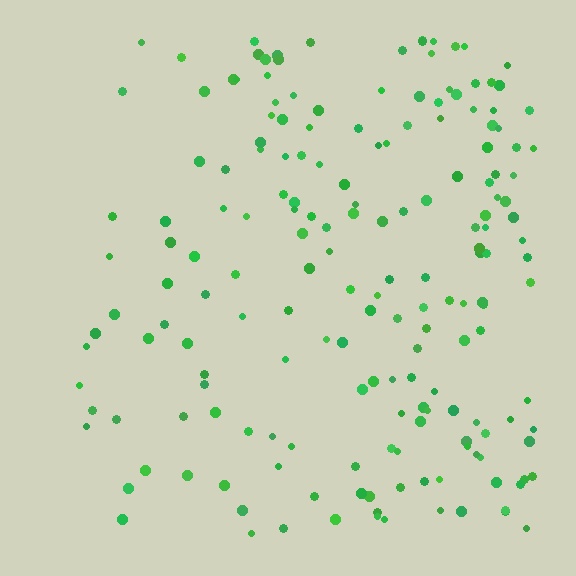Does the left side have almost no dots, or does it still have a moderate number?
Still a moderate number, just noticeably fewer than the right.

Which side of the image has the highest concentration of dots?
The right.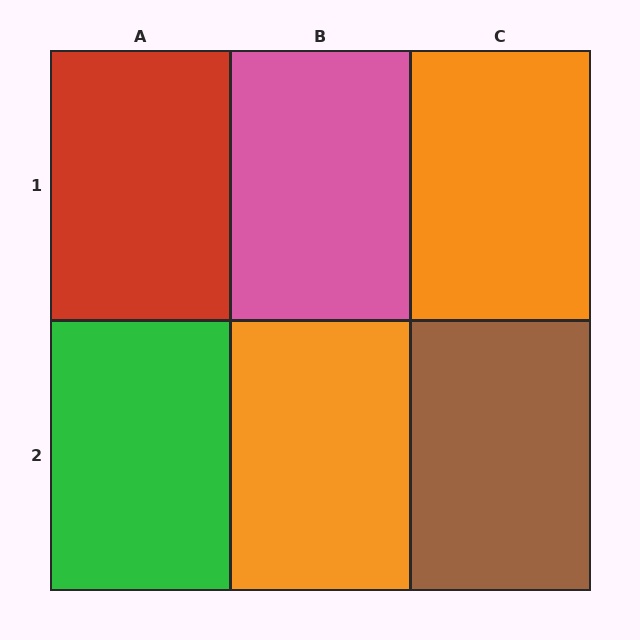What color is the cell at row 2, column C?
Brown.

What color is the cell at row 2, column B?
Orange.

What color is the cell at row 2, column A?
Green.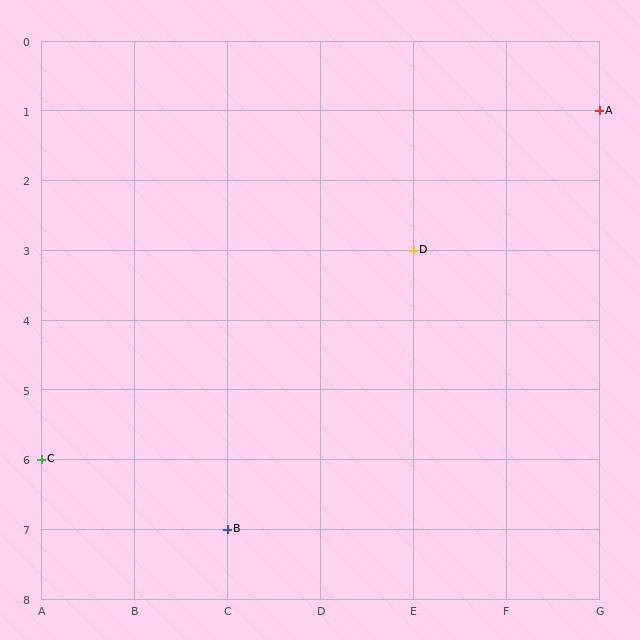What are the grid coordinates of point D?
Point D is at grid coordinates (E, 3).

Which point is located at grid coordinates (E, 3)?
Point D is at (E, 3).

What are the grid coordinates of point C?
Point C is at grid coordinates (A, 6).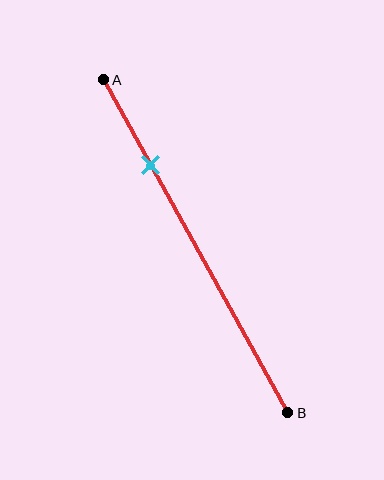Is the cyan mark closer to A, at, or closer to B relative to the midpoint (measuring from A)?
The cyan mark is closer to point A than the midpoint of segment AB.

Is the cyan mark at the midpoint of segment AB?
No, the mark is at about 25% from A, not at the 50% midpoint.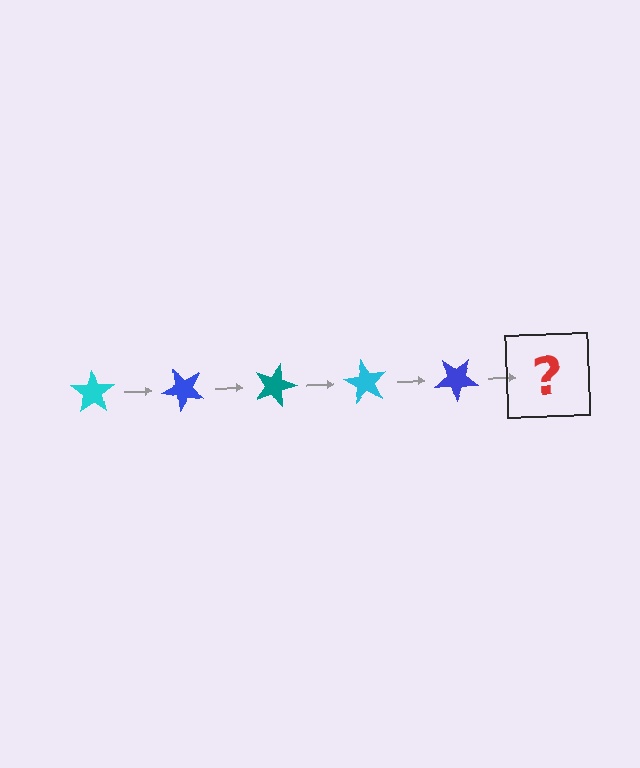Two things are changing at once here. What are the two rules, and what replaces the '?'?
The two rules are that it rotates 45 degrees each step and the color cycles through cyan, blue, and teal. The '?' should be a teal star, rotated 225 degrees from the start.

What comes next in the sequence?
The next element should be a teal star, rotated 225 degrees from the start.